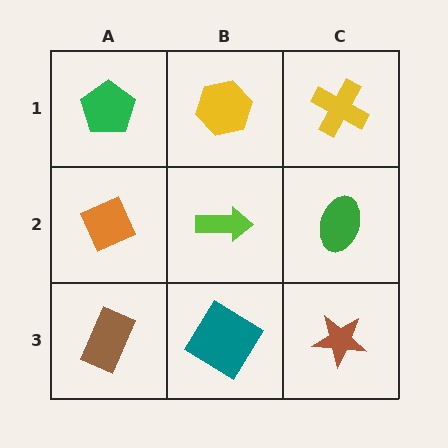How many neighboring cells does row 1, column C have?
2.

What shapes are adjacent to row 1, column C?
A green ellipse (row 2, column C), a yellow hexagon (row 1, column B).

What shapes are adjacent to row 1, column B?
A lime arrow (row 2, column B), a green pentagon (row 1, column A), a yellow cross (row 1, column C).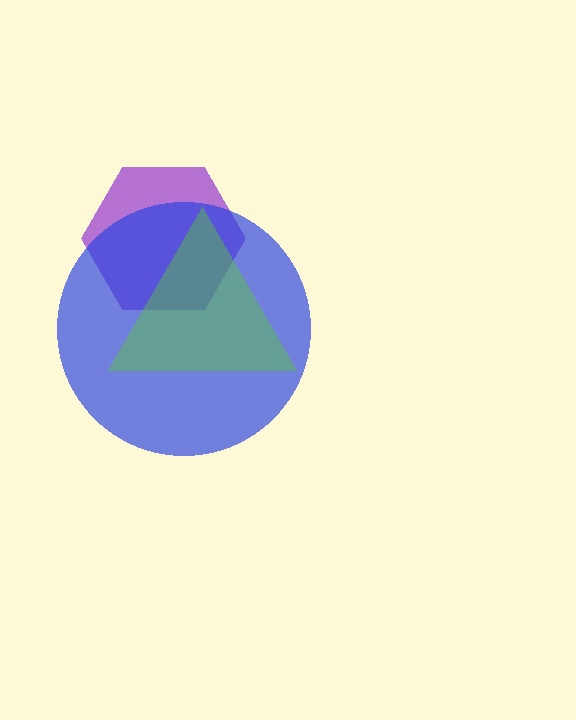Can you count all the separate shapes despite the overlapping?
Yes, there are 3 separate shapes.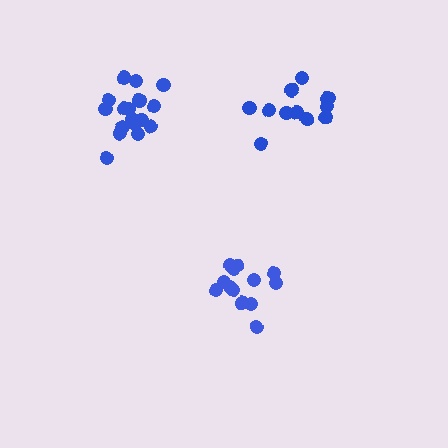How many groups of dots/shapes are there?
There are 3 groups.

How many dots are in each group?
Group 1: 13 dots, Group 2: 13 dots, Group 3: 17 dots (43 total).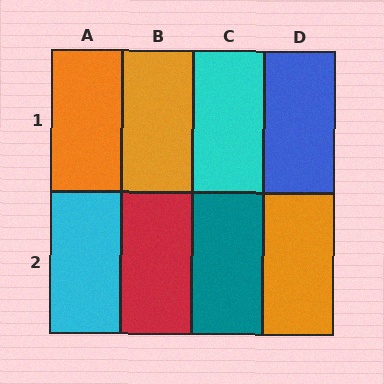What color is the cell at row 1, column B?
Orange.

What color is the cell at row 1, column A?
Orange.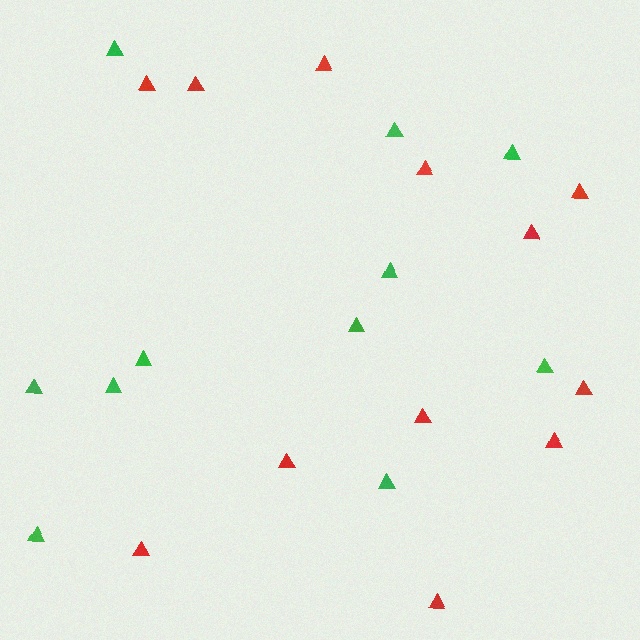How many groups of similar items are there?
There are 2 groups: one group of red triangles (12) and one group of green triangles (11).